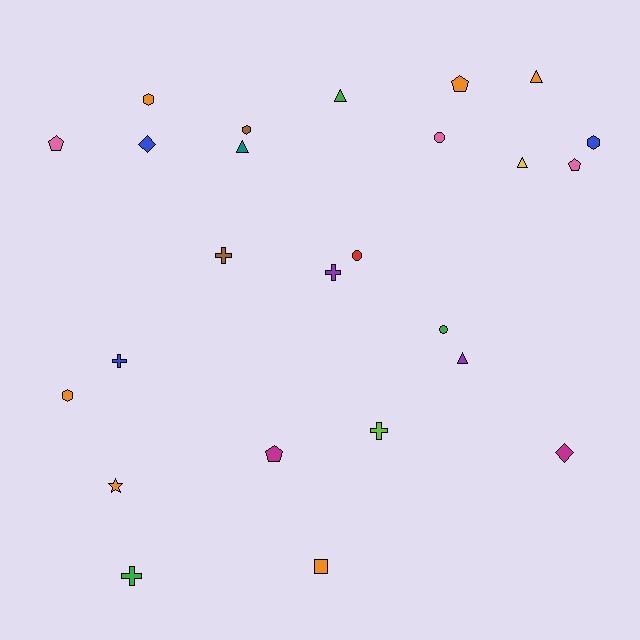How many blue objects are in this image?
There are 3 blue objects.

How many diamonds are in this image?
There are 2 diamonds.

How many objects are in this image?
There are 25 objects.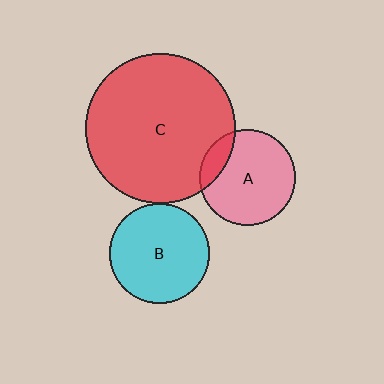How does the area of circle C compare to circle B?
Approximately 2.3 times.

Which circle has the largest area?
Circle C (red).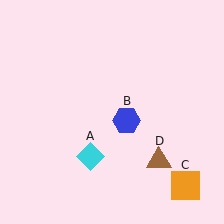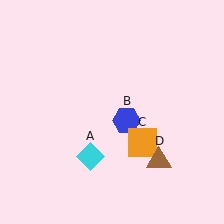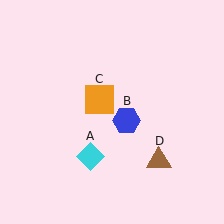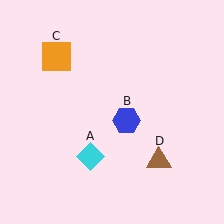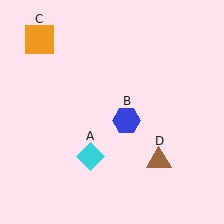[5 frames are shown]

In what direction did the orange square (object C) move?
The orange square (object C) moved up and to the left.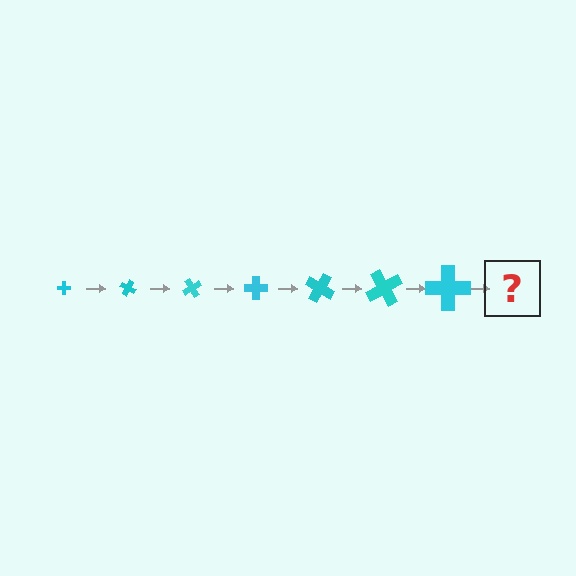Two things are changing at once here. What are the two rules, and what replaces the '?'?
The two rules are that the cross grows larger each step and it rotates 30 degrees each step. The '?' should be a cross, larger than the previous one and rotated 210 degrees from the start.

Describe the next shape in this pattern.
It should be a cross, larger than the previous one and rotated 210 degrees from the start.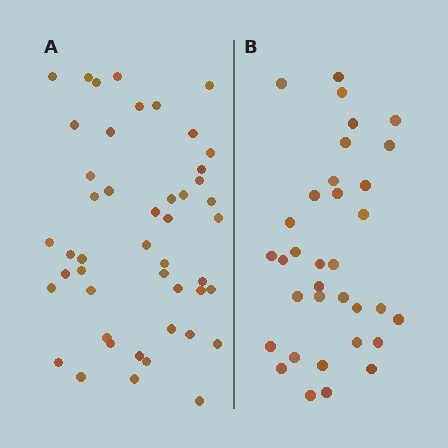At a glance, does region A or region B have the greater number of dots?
Region A (the left region) has more dots.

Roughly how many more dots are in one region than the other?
Region A has approximately 15 more dots than region B.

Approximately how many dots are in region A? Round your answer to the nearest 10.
About 50 dots. (The exact count is 47, which rounds to 50.)